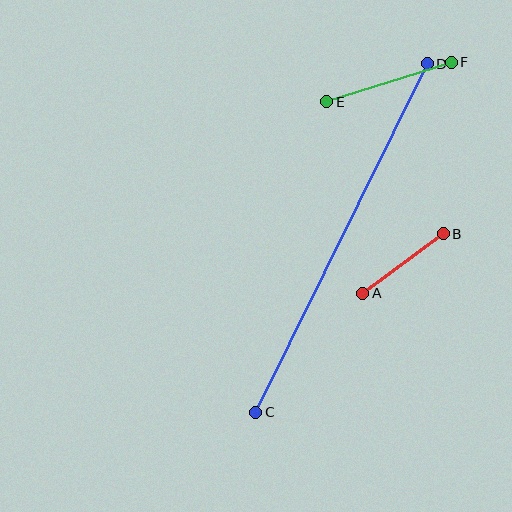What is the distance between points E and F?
The distance is approximately 130 pixels.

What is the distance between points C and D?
The distance is approximately 388 pixels.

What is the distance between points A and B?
The distance is approximately 100 pixels.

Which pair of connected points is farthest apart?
Points C and D are farthest apart.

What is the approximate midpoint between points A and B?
The midpoint is at approximately (403, 263) pixels.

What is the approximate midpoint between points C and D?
The midpoint is at approximately (342, 238) pixels.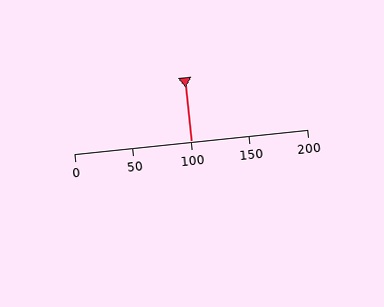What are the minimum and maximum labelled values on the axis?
The axis runs from 0 to 200.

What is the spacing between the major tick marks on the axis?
The major ticks are spaced 50 apart.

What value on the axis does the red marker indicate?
The marker indicates approximately 100.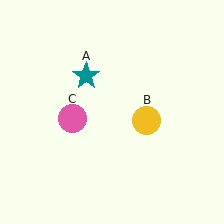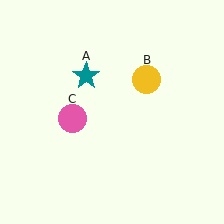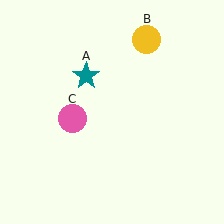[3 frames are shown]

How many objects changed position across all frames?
1 object changed position: yellow circle (object B).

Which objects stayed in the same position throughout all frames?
Teal star (object A) and pink circle (object C) remained stationary.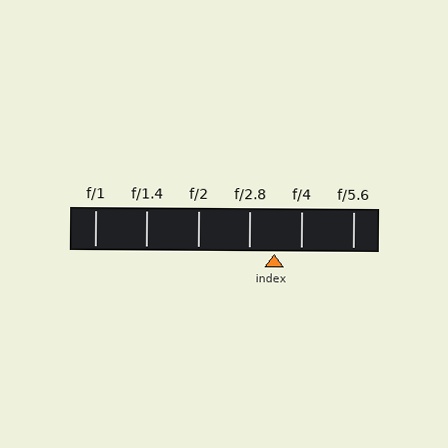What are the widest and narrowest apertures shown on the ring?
The widest aperture shown is f/1 and the narrowest is f/5.6.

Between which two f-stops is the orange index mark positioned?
The index mark is between f/2.8 and f/4.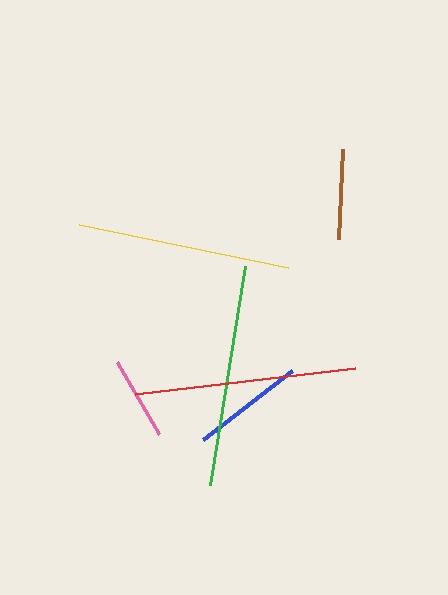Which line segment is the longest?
The green line is the longest at approximately 222 pixels.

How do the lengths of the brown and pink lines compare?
The brown and pink lines are approximately the same length.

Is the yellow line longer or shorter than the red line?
The red line is longer than the yellow line.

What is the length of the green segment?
The green segment is approximately 222 pixels long.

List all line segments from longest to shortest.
From longest to shortest: green, red, yellow, blue, brown, pink.